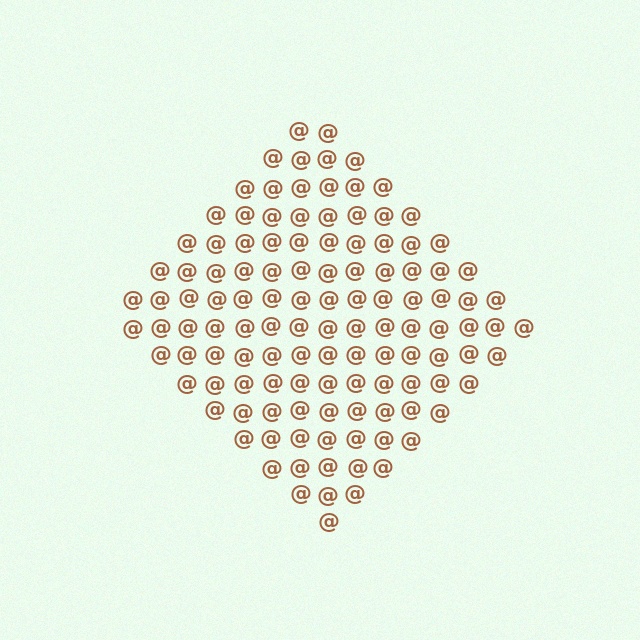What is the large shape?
The large shape is a diamond.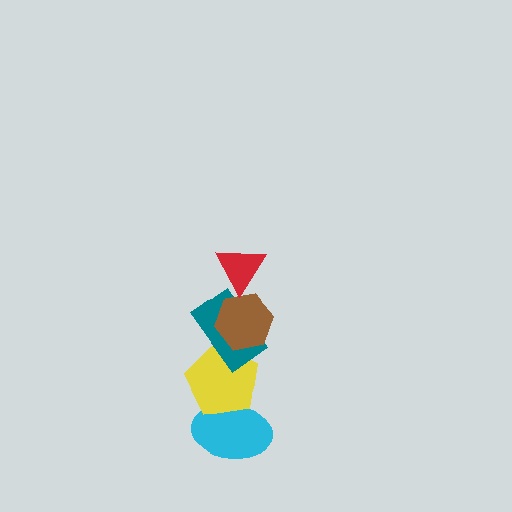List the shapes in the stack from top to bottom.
From top to bottom: the red triangle, the brown hexagon, the teal rectangle, the yellow pentagon, the cyan ellipse.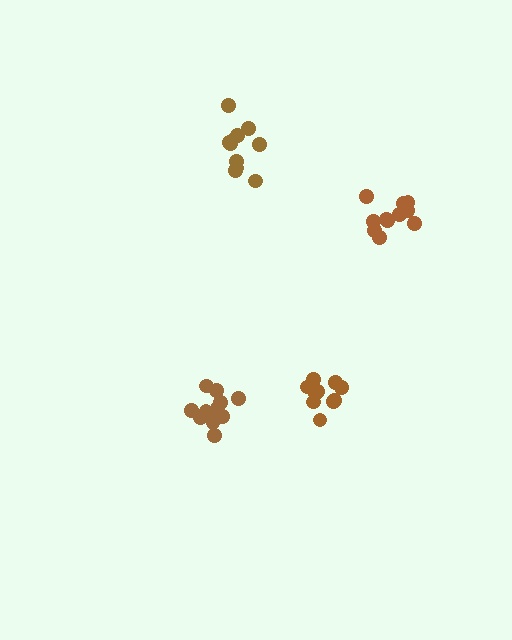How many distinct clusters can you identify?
There are 4 distinct clusters.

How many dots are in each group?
Group 1: 11 dots, Group 2: 12 dots, Group 3: 11 dots, Group 4: 14 dots (48 total).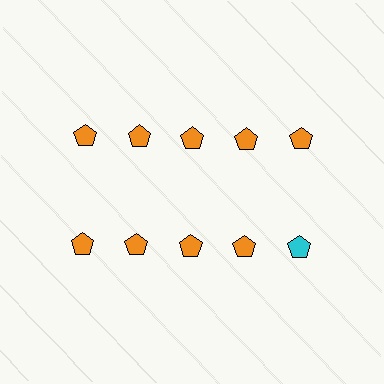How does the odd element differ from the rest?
It has a different color: cyan instead of orange.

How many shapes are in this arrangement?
There are 10 shapes arranged in a grid pattern.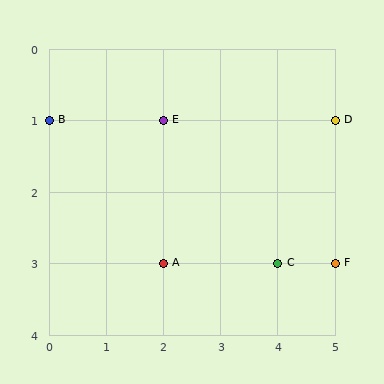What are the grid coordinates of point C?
Point C is at grid coordinates (4, 3).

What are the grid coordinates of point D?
Point D is at grid coordinates (5, 1).